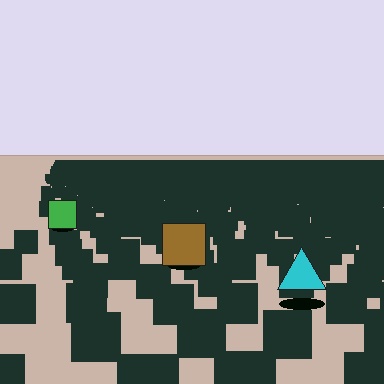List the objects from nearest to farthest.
From nearest to farthest: the cyan triangle, the brown square, the green square.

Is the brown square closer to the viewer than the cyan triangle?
No. The cyan triangle is closer — you can tell from the texture gradient: the ground texture is coarser near it.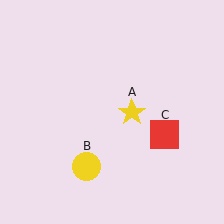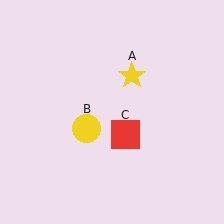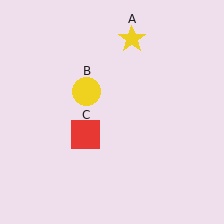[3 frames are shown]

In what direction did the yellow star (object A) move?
The yellow star (object A) moved up.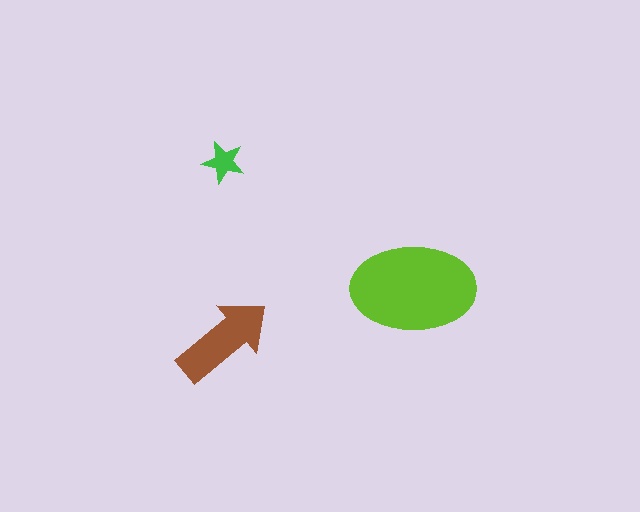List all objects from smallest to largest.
The green star, the brown arrow, the lime ellipse.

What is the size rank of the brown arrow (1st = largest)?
2nd.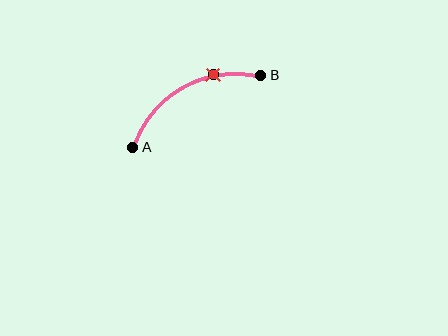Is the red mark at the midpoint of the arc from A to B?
No. The red mark lies on the arc but is closer to endpoint B. The arc midpoint would be at the point on the curve equidistant along the arc from both A and B.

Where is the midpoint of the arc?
The arc midpoint is the point on the curve farthest from the straight line joining A and B. It sits above that line.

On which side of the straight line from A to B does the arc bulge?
The arc bulges above the straight line connecting A and B.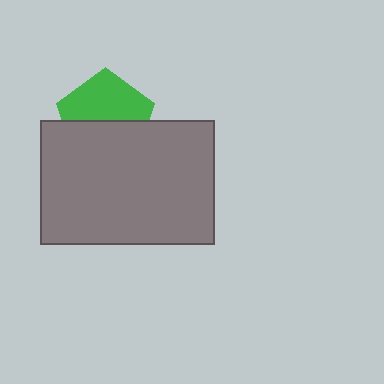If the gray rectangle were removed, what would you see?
You would see the complete green pentagon.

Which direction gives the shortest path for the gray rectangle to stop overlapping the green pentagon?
Moving down gives the shortest separation.